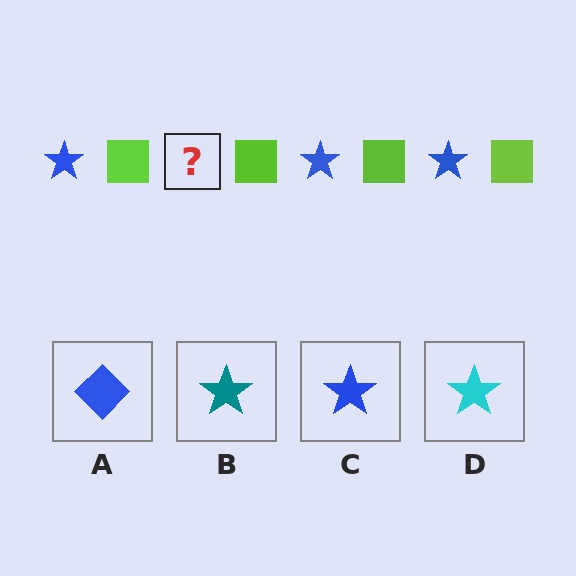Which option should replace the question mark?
Option C.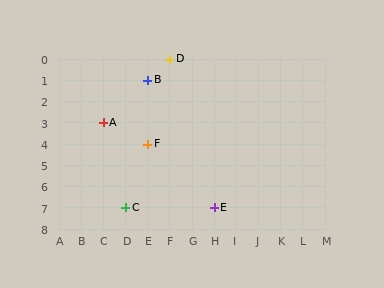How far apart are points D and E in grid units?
Points D and E are 2 columns and 7 rows apart (about 7.3 grid units diagonally).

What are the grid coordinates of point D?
Point D is at grid coordinates (F, 0).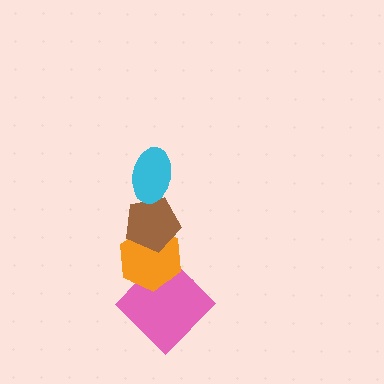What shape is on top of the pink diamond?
The orange hexagon is on top of the pink diamond.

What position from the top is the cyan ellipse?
The cyan ellipse is 1st from the top.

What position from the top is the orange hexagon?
The orange hexagon is 3rd from the top.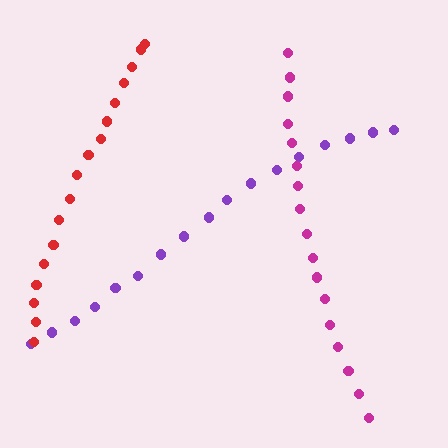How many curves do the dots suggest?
There are 3 distinct paths.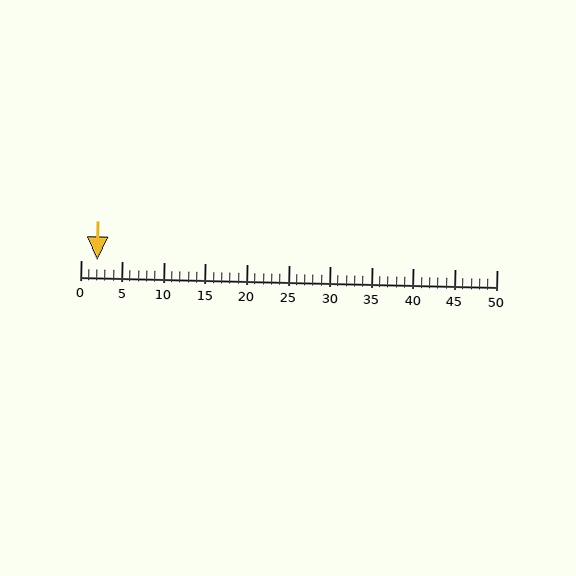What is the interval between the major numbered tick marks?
The major tick marks are spaced 5 units apart.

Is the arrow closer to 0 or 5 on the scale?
The arrow is closer to 0.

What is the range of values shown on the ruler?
The ruler shows values from 0 to 50.